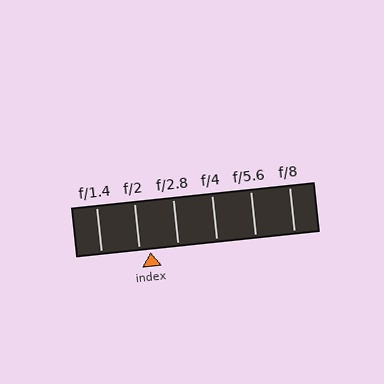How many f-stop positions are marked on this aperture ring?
There are 6 f-stop positions marked.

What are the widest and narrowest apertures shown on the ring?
The widest aperture shown is f/1.4 and the narrowest is f/8.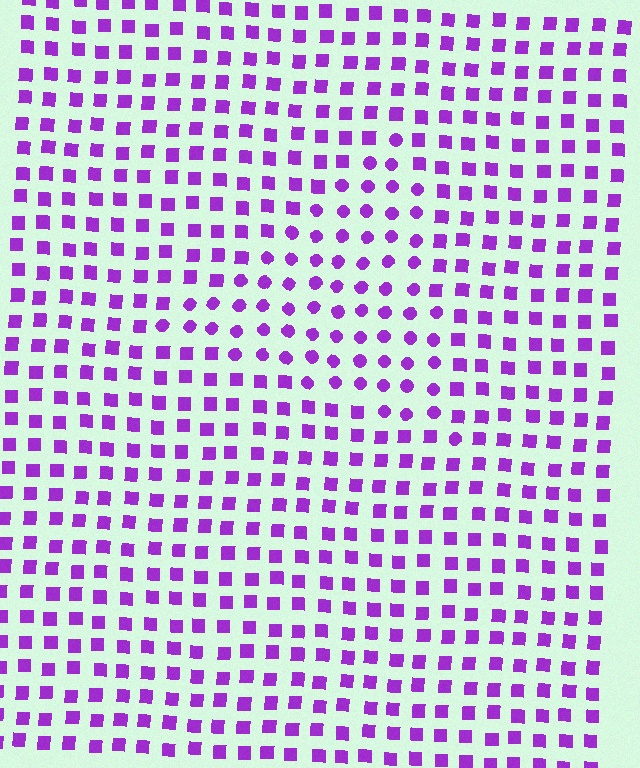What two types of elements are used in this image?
The image uses circles inside the triangle region and squares outside it.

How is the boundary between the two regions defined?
The boundary is defined by a change in element shape: circles inside vs. squares outside. All elements share the same color and spacing.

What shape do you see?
I see a triangle.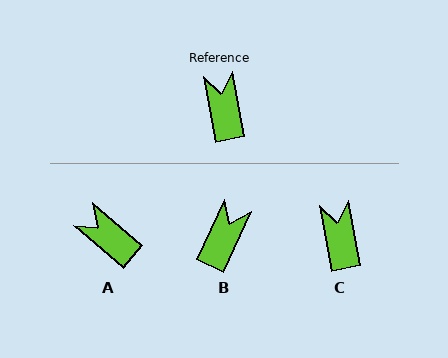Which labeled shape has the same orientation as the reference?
C.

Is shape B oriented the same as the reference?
No, it is off by about 35 degrees.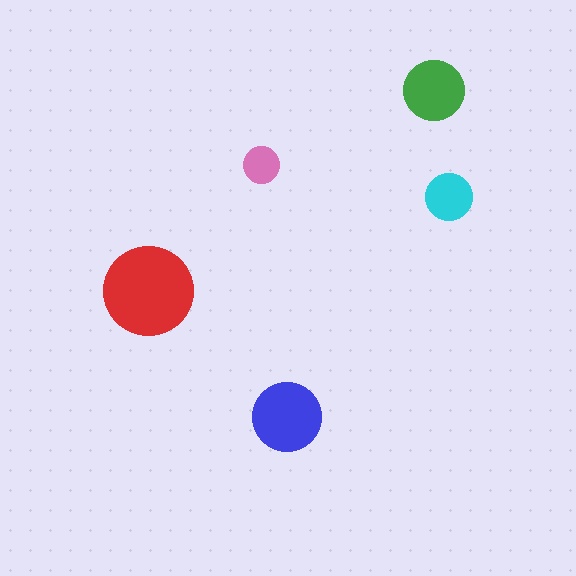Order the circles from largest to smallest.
the red one, the blue one, the green one, the cyan one, the pink one.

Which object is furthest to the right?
The cyan circle is rightmost.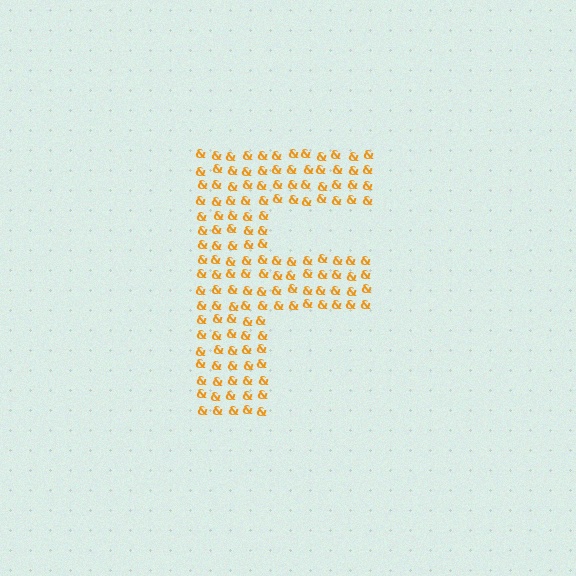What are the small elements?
The small elements are ampersands.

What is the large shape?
The large shape is the letter F.